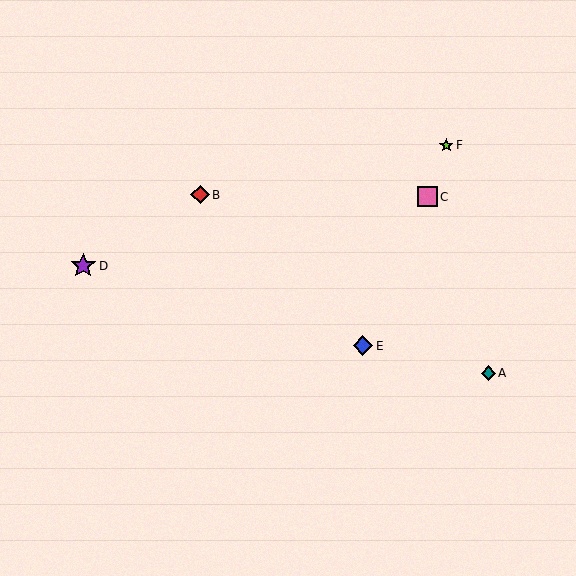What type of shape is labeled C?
Shape C is a pink square.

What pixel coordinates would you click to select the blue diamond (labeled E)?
Click at (363, 346) to select the blue diamond E.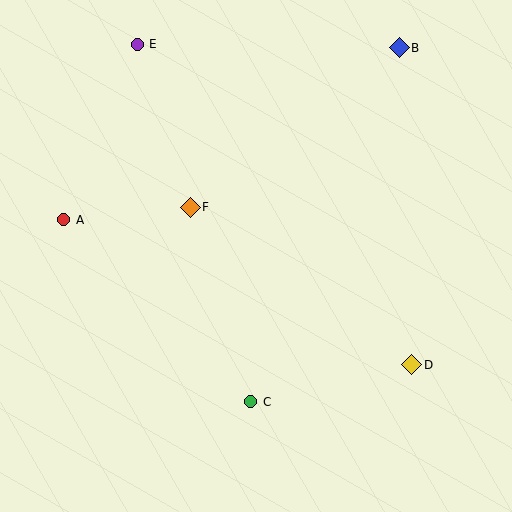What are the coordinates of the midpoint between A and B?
The midpoint between A and B is at (231, 134).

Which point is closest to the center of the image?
Point F at (190, 207) is closest to the center.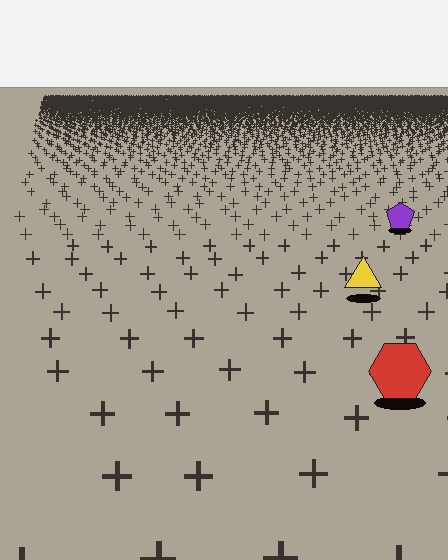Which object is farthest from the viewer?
The purple pentagon is farthest from the viewer. It appears smaller and the ground texture around it is denser.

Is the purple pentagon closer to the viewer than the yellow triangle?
No. The yellow triangle is closer — you can tell from the texture gradient: the ground texture is coarser near it.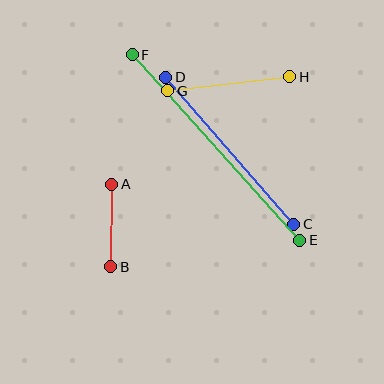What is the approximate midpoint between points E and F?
The midpoint is at approximately (216, 148) pixels.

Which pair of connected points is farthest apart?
Points E and F are farthest apart.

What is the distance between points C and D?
The distance is approximately 195 pixels.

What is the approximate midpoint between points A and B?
The midpoint is at approximately (111, 225) pixels.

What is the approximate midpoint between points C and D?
The midpoint is at approximately (230, 151) pixels.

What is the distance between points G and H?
The distance is approximately 123 pixels.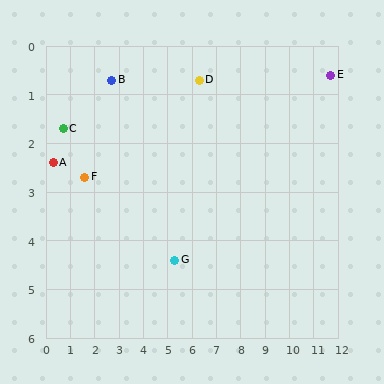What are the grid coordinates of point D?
Point D is at approximately (6.3, 0.7).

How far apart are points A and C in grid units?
Points A and C are about 0.8 grid units apart.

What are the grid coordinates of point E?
Point E is at approximately (11.7, 0.6).